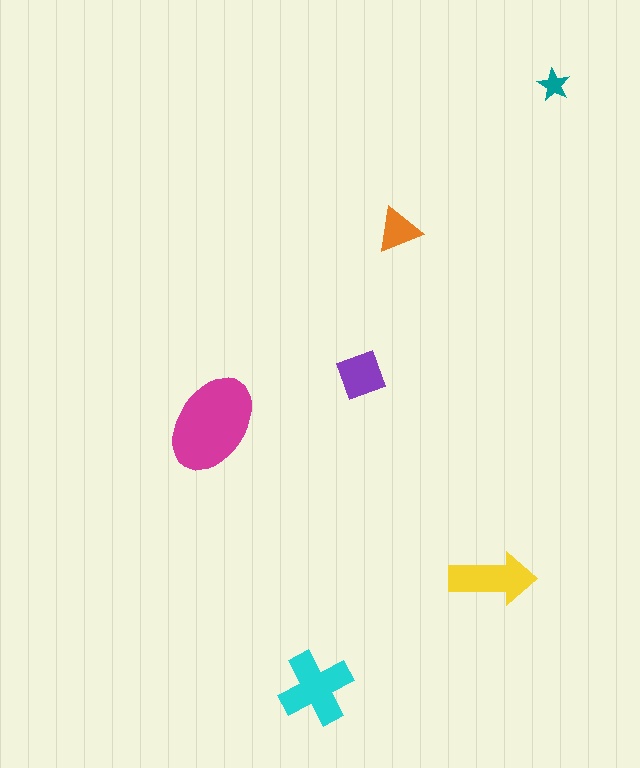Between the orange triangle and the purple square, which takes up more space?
The purple square.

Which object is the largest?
The magenta ellipse.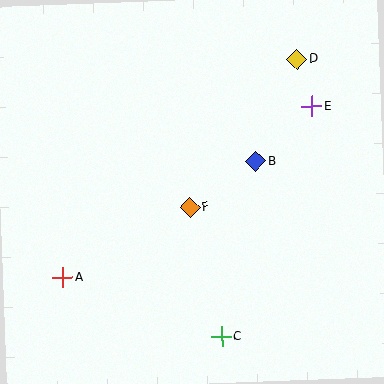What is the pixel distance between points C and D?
The distance between C and D is 288 pixels.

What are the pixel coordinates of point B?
Point B is at (255, 161).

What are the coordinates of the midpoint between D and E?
The midpoint between D and E is at (304, 83).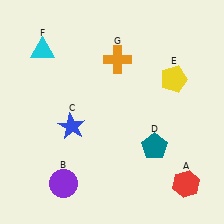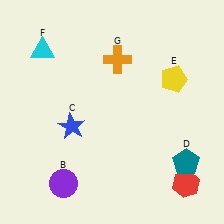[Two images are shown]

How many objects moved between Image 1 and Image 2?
1 object moved between the two images.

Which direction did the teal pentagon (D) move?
The teal pentagon (D) moved right.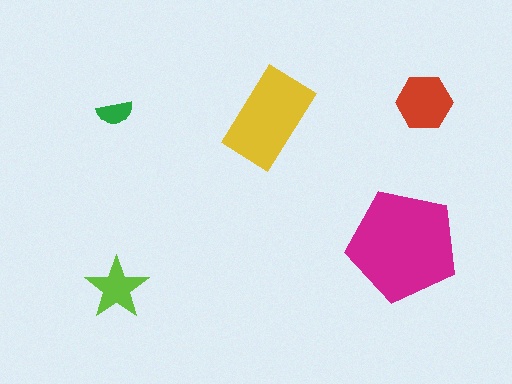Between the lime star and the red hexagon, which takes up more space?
The red hexagon.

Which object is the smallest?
The green semicircle.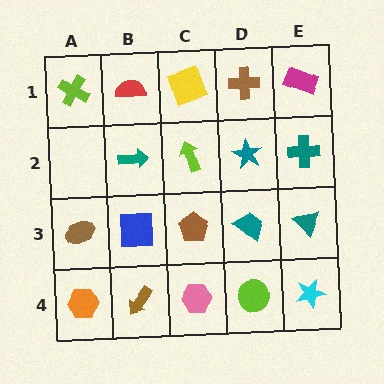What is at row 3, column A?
A brown ellipse.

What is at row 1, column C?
A yellow square.